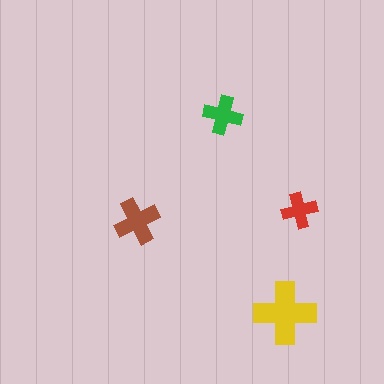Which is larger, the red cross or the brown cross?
The brown one.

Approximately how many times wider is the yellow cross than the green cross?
About 1.5 times wider.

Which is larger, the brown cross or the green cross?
The brown one.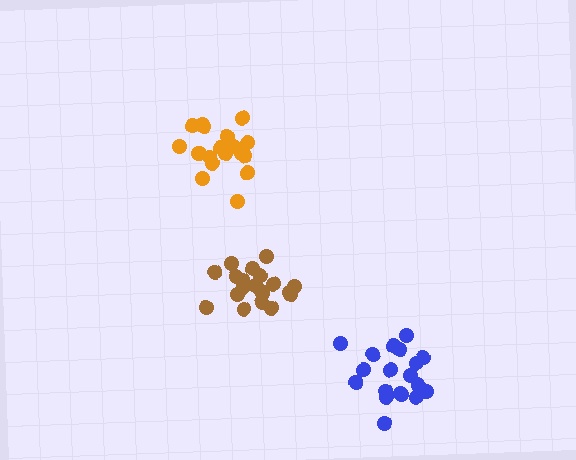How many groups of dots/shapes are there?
There are 3 groups.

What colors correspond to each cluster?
The clusters are colored: blue, orange, brown.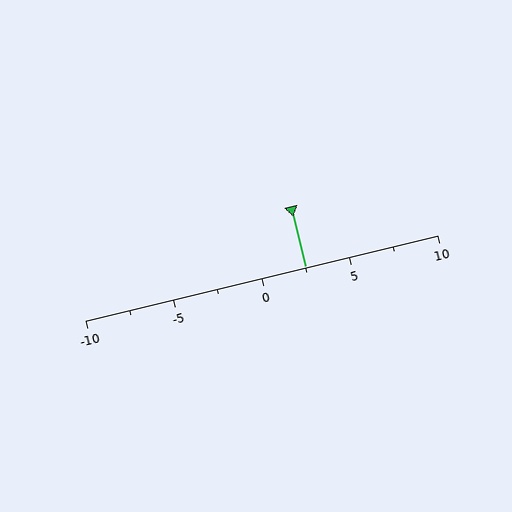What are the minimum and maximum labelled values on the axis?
The axis runs from -10 to 10.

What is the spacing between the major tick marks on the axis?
The major ticks are spaced 5 apart.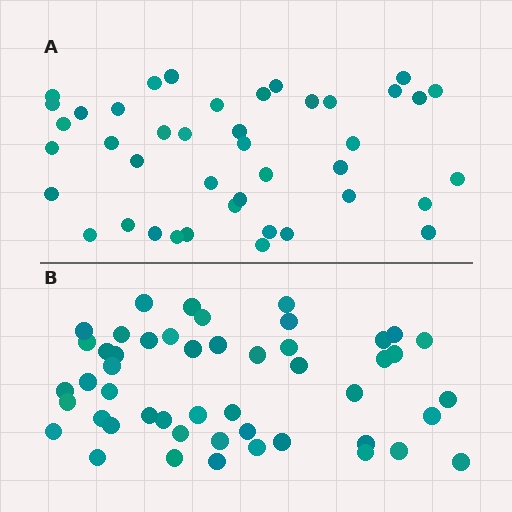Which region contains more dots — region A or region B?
Region B (the bottom region) has more dots.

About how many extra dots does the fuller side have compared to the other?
Region B has roughly 8 or so more dots than region A.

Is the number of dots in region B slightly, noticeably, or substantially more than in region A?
Region B has only slightly more — the two regions are fairly close. The ratio is roughly 1.2 to 1.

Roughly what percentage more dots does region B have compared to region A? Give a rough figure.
About 15% more.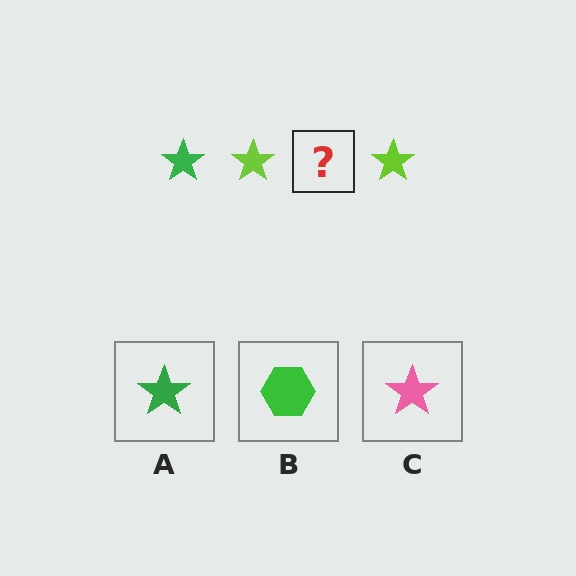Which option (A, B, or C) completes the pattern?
A.